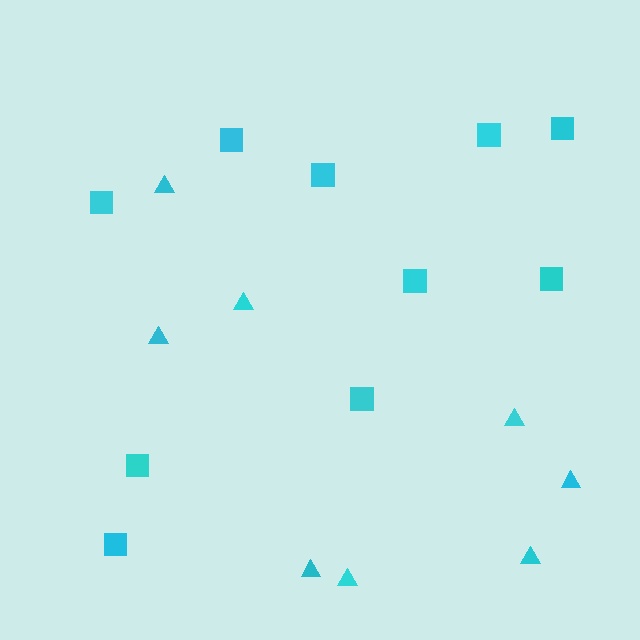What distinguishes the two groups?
There are 2 groups: one group of squares (10) and one group of triangles (8).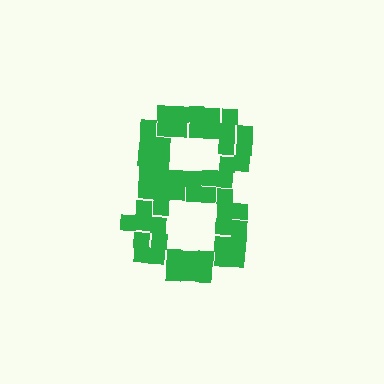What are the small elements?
The small elements are squares.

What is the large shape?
The large shape is the digit 8.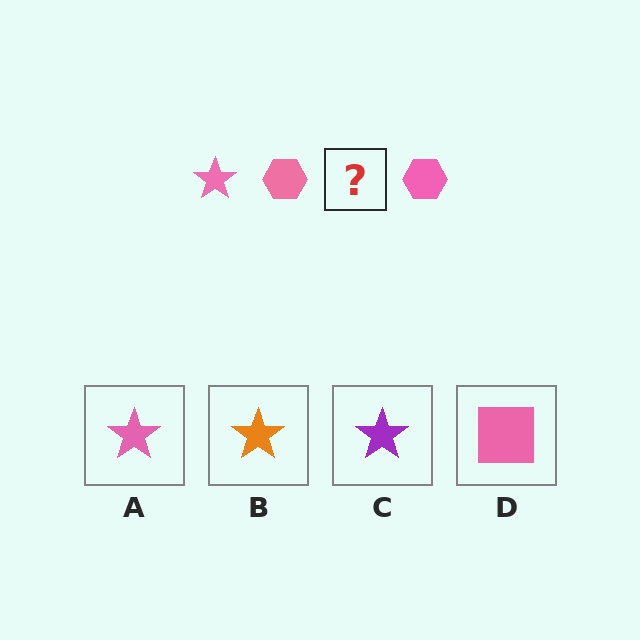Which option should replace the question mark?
Option A.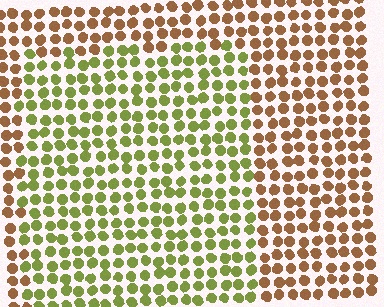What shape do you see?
I see a rectangle.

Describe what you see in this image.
The image is filled with small brown elements in a uniform arrangement. A rectangle-shaped region is visible where the elements are tinted to a slightly different hue, forming a subtle color boundary.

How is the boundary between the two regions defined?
The boundary is defined purely by a slight shift in hue (about 54 degrees). Spacing, size, and orientation are identical on both sides.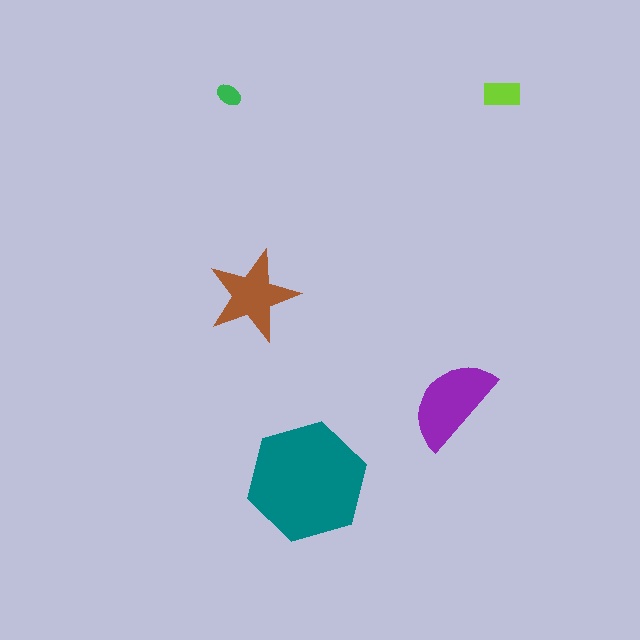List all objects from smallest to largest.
The green ellipse, the lime rectangle, the brown star, the purple semicircle, the teal hexagon.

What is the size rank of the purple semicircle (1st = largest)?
2nd.